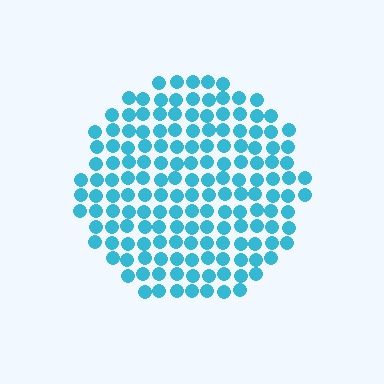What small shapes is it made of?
It is made of small circles.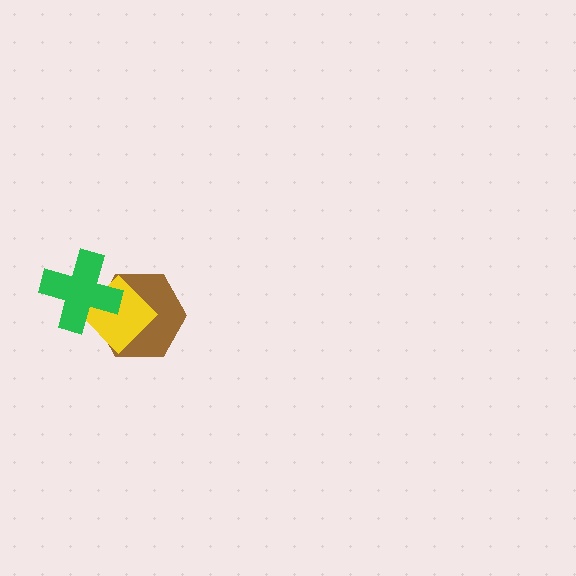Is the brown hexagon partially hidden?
Yes, it is partially covered by another shape.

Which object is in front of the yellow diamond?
The green cross is in front of the yellow diamond.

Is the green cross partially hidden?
No, no other shape covers it.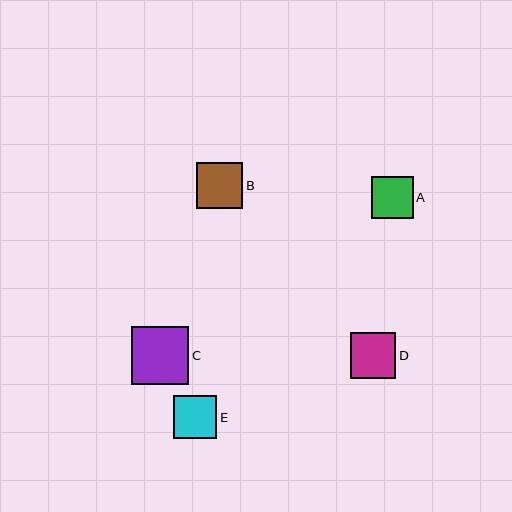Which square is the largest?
Square C is the largest with a size of approximately 57 pixels.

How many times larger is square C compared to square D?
Square C is approximately 1.3 times the size of square D.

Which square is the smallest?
Square A is the smallest with a size of approximately 42 pixels.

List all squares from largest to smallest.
From largest to smallest: C, B, D, E, A.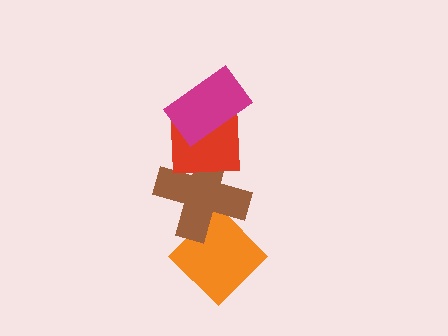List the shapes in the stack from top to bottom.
From top to bottom: the magenta rectangle, the red square, the brown cross, the orange diamond.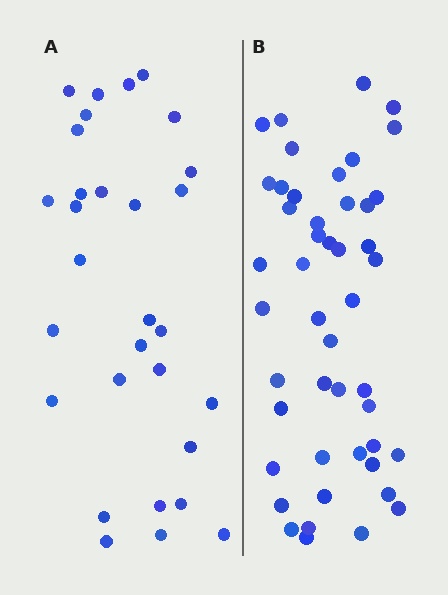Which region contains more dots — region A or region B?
Region B (the right region) has more dots.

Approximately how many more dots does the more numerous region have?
Region B has approximately 15 more dots than region A.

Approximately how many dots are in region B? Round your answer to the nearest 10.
About 50 dots. (The exact count is 47, which rounds to 50.)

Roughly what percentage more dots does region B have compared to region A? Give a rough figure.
About 55% more.